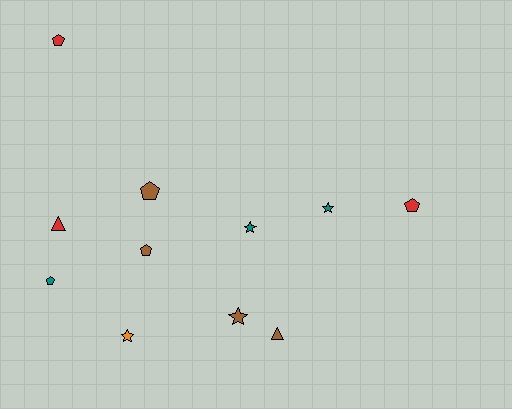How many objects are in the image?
There are 11 objects.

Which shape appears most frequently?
Pentagon, with 5 objects.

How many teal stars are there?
There are 2 teal stars.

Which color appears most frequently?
Brown, with 4 objects.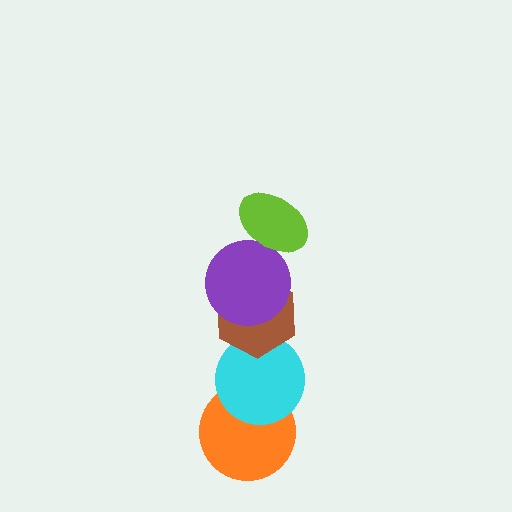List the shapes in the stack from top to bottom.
From top to bottom: the lime ellipse, the purple circle, the brown hexagon, the cyan circle, the orange circle.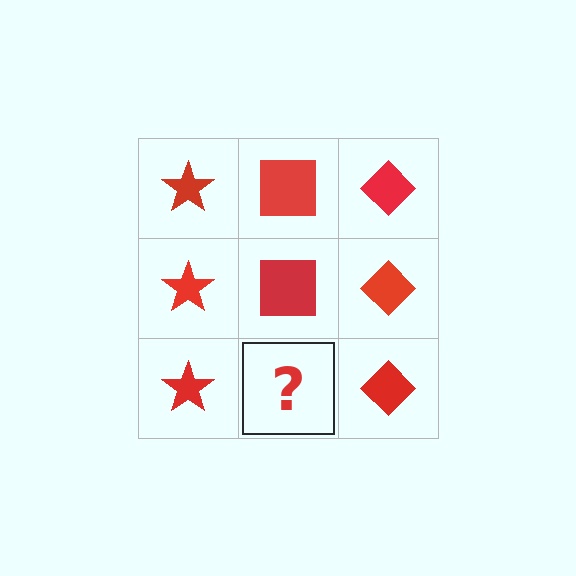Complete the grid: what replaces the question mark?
The question mark should be replaced with a red square.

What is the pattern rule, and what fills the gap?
The rule is that each column has a consistent shape. The gap should be filled with a red square.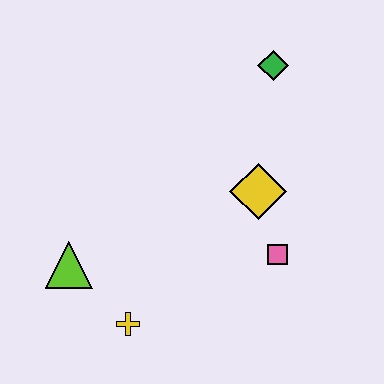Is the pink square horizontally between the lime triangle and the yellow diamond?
No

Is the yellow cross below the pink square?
Yes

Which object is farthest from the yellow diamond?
The lime triangle is farthest from the yellow diamond.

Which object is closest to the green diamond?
The yellow diamond is closest to the green diamond.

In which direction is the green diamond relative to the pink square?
The green diamond is above the pink square.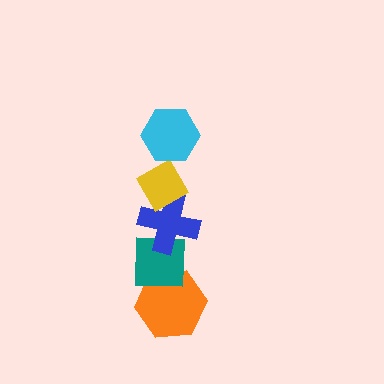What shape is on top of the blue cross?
The yellow diamond is on top of the blue cross.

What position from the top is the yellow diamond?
The yellow diamond is 2nd from the top.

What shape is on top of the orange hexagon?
The teal square is on top of the orange hexagon.